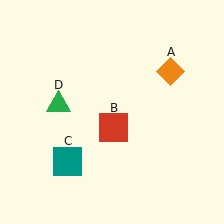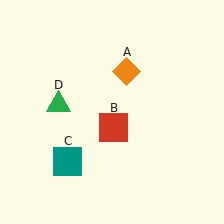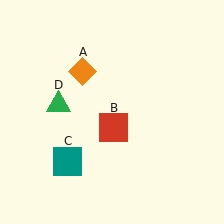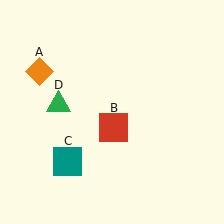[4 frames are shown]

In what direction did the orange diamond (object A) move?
The orange diamond (object A) moved left.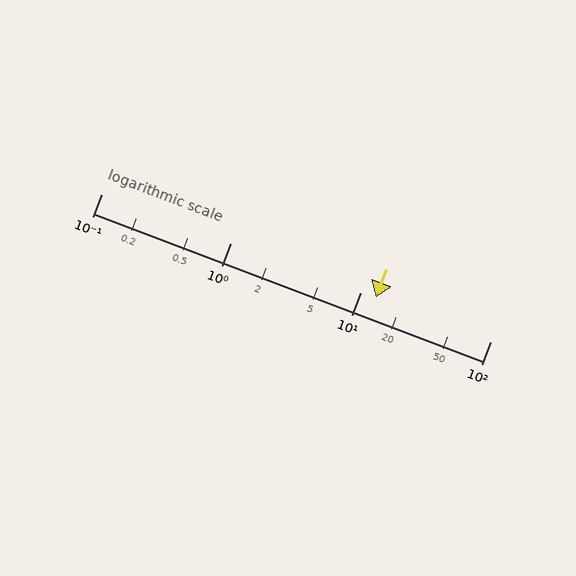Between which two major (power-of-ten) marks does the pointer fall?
The pointer is between 10 and 100.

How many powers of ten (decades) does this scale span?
The scale spans 3 decades, from 0.1 to 100.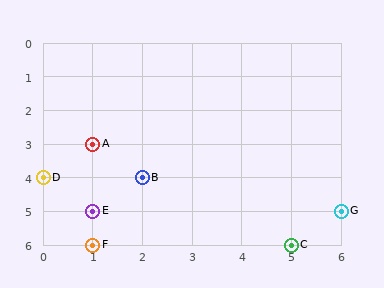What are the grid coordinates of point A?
Point A is at grid coordinates (1, 3).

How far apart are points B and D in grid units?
Points B and D are 2 columns apart.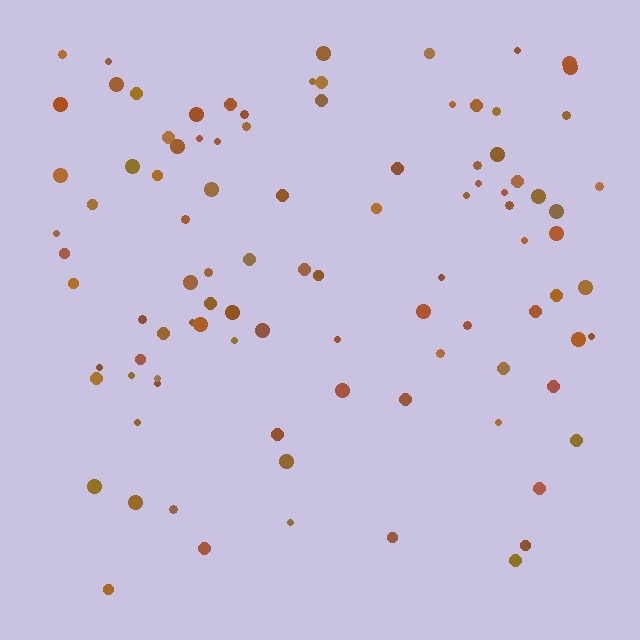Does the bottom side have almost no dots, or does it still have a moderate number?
Still a moderate number, just noticeably fewer than the top.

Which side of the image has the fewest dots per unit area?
The bottom.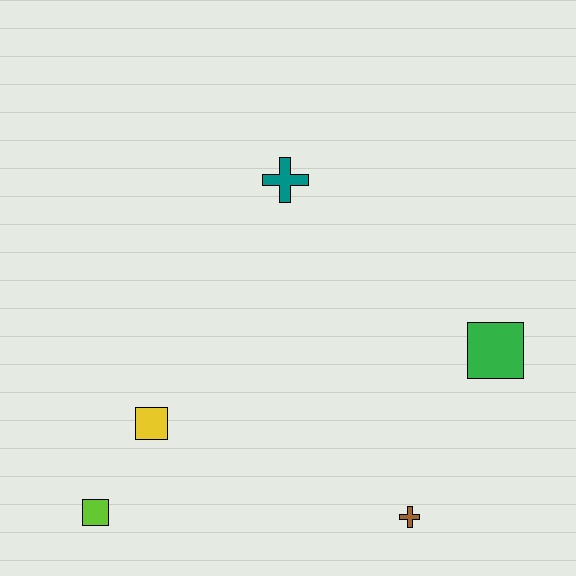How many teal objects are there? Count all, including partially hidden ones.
There is 1 teal object.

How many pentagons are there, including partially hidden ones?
There are no pentagons.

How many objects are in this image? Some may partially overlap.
There are 5 objects.